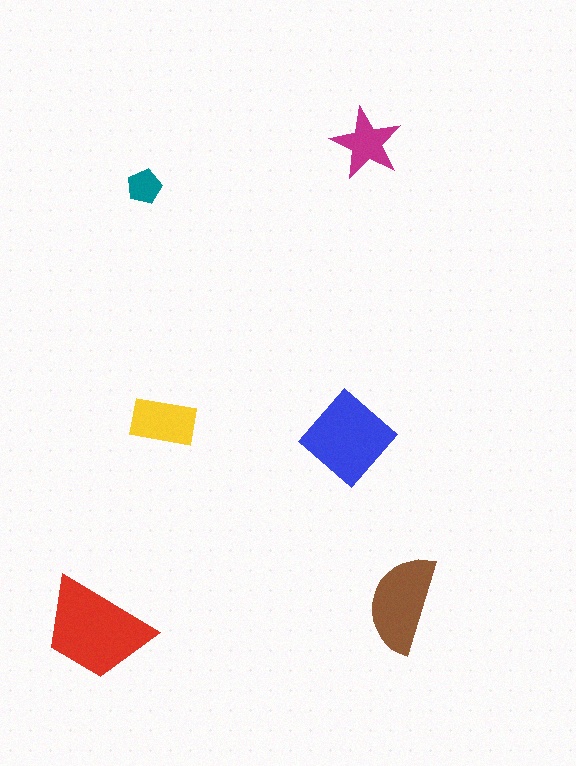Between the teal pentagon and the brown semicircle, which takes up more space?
The brown semicircle.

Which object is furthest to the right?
The brown semicircle is rightmost.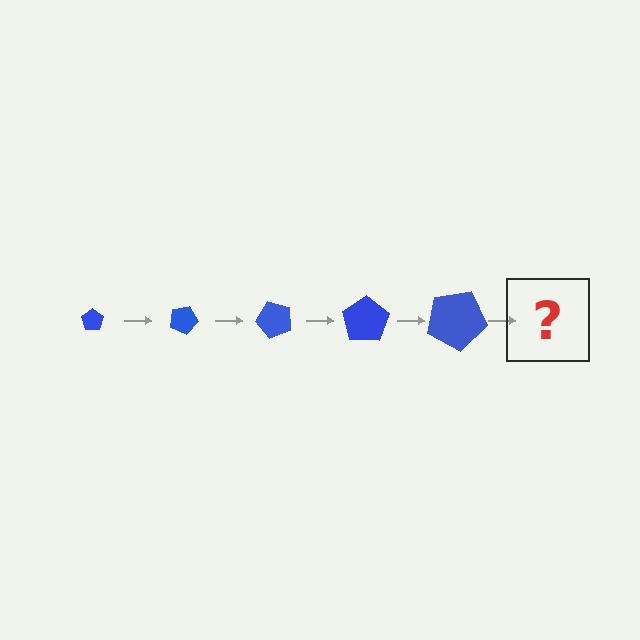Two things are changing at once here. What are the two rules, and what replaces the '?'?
The two rules are that the pentagon grows larger each step and it rotates 25 degrees each step. The '?' should be a pentagon, larger than the previous one and rotated 125 degrees from the start.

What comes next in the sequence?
The next element should be a pentagon, larger than the previous one and rotated 125 degrees from the start.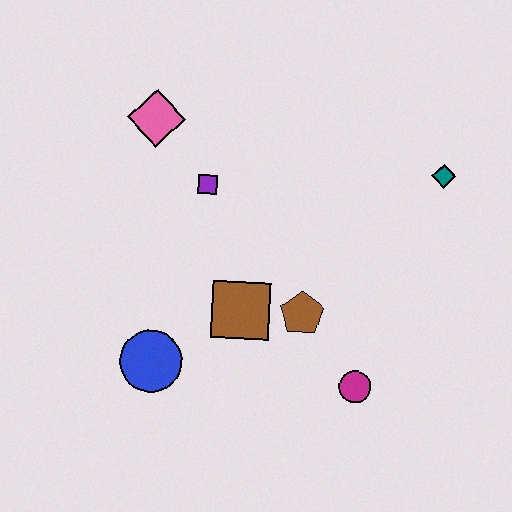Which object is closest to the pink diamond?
The purple square is closest to the pink diamond.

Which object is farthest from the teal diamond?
The blue circle is farthest from the teal diamond.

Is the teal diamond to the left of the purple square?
No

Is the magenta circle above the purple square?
No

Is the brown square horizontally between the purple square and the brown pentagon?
Yes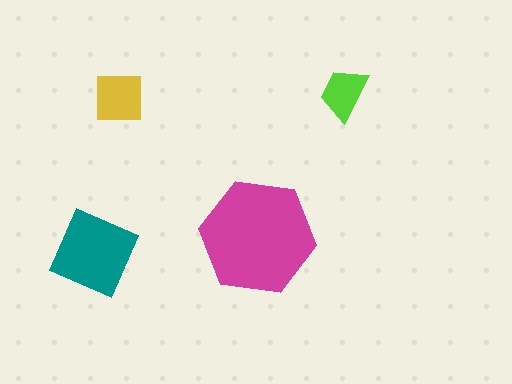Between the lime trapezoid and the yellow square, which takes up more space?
The yellow square.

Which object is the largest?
The magenta hexagon.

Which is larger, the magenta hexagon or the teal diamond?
The magenta hexagon.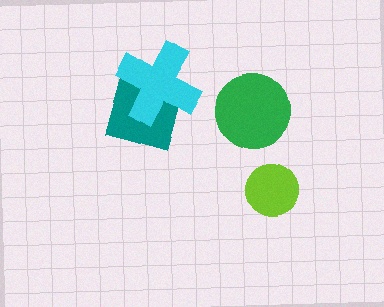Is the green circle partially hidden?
No, no other shape covers it.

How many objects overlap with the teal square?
1 object overlaps with the teal square.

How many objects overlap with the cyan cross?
1 object overlaps with the cyan cross.